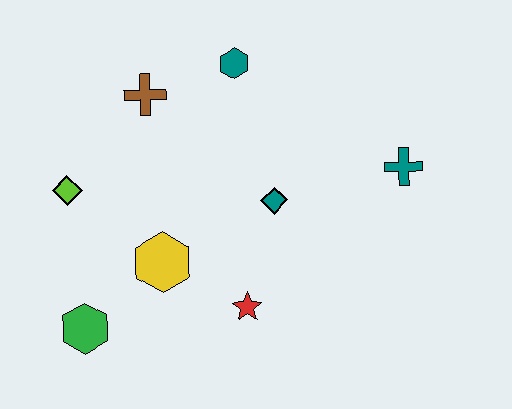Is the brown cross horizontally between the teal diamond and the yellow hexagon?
No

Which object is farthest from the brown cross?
The teal cross is farthest from the brown cross.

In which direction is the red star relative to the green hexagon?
The red star is to the right of the green hexagon.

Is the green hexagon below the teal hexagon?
Yes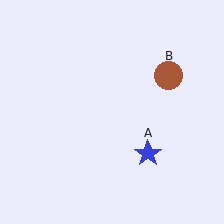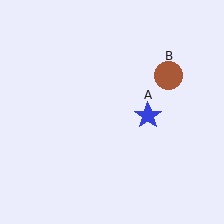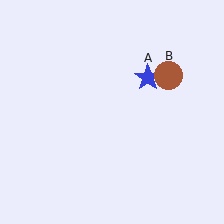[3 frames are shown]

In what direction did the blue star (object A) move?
The blue star (object A) moved up.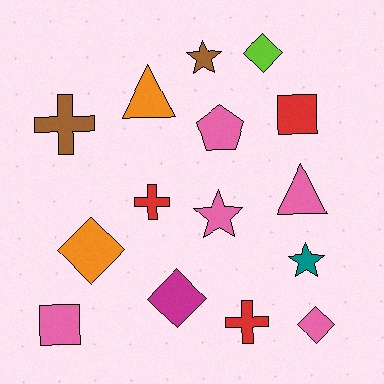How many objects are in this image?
There are 15 objects.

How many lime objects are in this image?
There is 1 lime object.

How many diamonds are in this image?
There are 4 diamonds.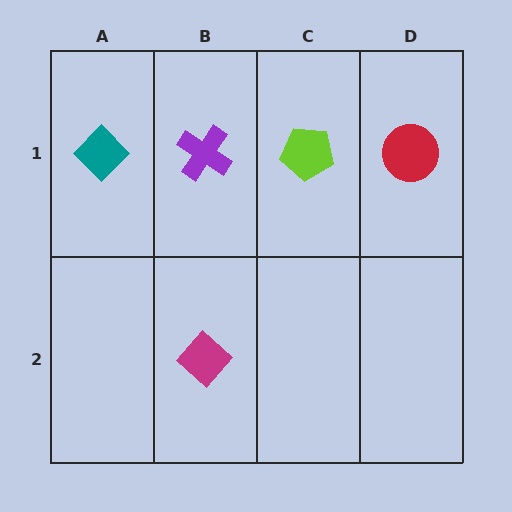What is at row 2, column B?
A magenta diamond.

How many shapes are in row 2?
1 shape.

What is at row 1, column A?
A teal diamond.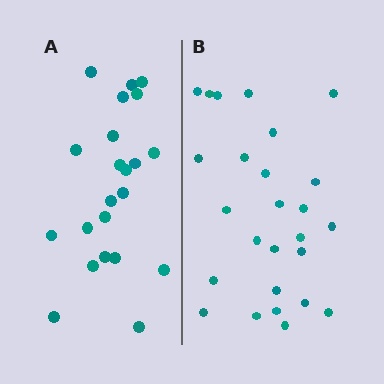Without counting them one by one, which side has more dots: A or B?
Region B (the right region) has more dots.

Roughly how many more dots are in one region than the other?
Region B has about 4 more dots than region A.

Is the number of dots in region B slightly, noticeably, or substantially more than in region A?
Region B has only slightly more — the two regions are fairly close. The ratio is roughly 1.2 to 1.